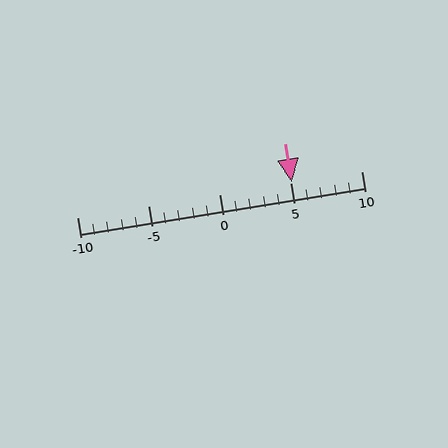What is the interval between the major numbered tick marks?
The major tick marks are spaced 5 units apart.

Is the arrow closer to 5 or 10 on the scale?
The arrow is closer to 5.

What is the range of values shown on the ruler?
The ruler shows values from -10 to 10.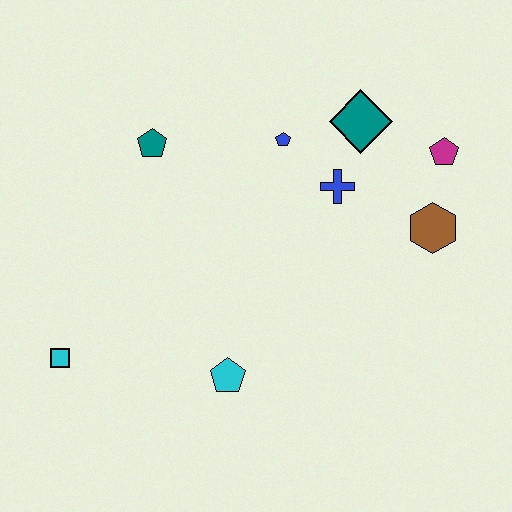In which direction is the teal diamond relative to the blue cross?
The teal diamond is above the blue cross.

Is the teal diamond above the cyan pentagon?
Yes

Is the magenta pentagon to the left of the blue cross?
No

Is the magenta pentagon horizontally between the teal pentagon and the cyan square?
No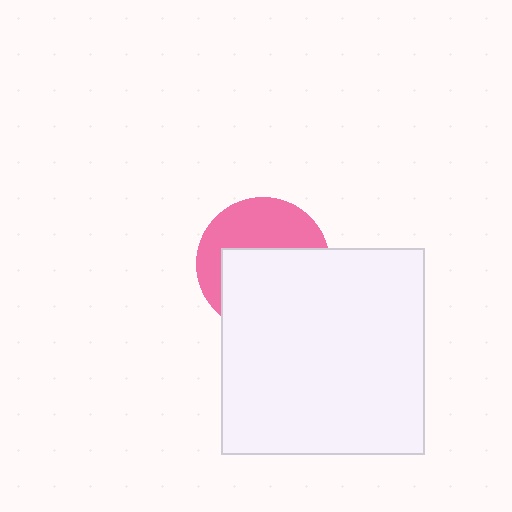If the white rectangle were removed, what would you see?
You would see the complete pink circle.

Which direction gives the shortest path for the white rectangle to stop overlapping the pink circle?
Moving down gives the shortest separation.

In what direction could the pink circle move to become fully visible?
The pink circle could move up. That would shift it out from behind the white rectangle entirely.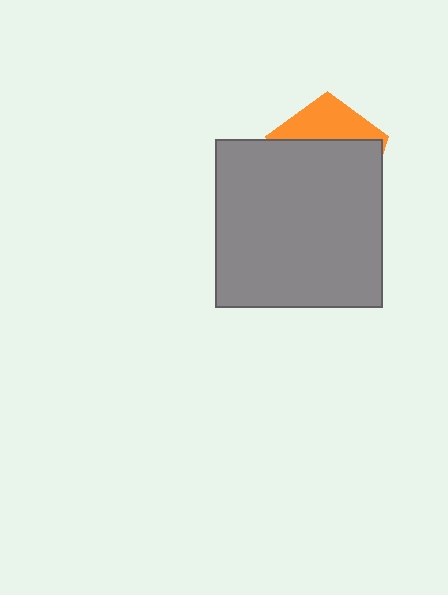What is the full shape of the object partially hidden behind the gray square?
The partially hidden object is an orange pentagon.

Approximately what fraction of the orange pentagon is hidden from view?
Roughly 68% of the orange pentagon is hidden behind the gray square.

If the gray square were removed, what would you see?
You would see the complete orange pentagon.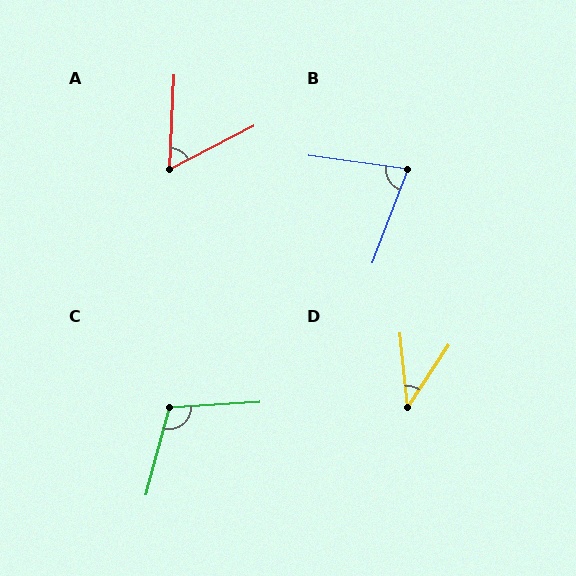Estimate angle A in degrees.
Approximately 60 degrees.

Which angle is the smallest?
D, at approximately 40 degrees.